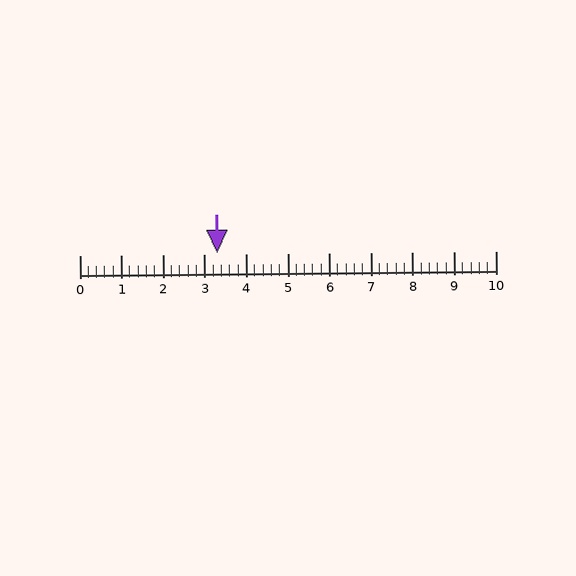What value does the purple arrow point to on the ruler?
The purple arrow points to approximately 3.3.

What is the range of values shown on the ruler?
The ruler shows values from 0 to 10.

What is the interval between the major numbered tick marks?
The major tick marks are spaced 1 units apart.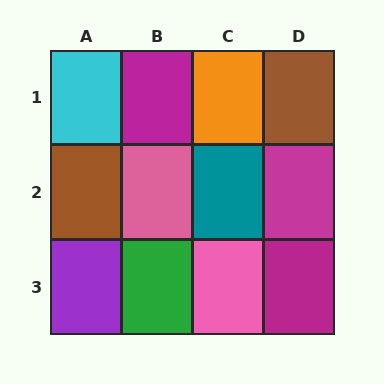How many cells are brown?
2 cells are brown.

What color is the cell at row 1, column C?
Orange.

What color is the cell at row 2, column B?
Pink.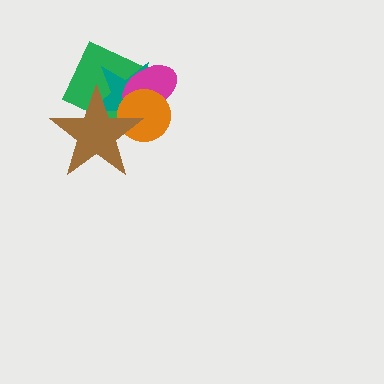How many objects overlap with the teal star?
4 objects overlap with the teal star.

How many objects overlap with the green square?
4 objects overlap with the green square.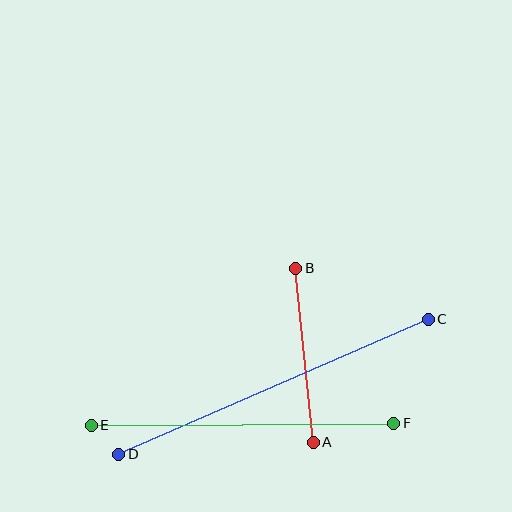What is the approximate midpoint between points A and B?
The midpoint is at approximately (304, 355) pixels.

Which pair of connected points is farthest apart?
Points C and D are farthest apart.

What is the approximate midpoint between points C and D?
The midpoint is at approximately (273, 387) pixels.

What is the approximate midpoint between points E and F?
The midpoint is at approximately (242, 424) pixels.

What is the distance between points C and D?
The distance is approximately 337 pixels.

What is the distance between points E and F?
The distance is approximately 302 pixels.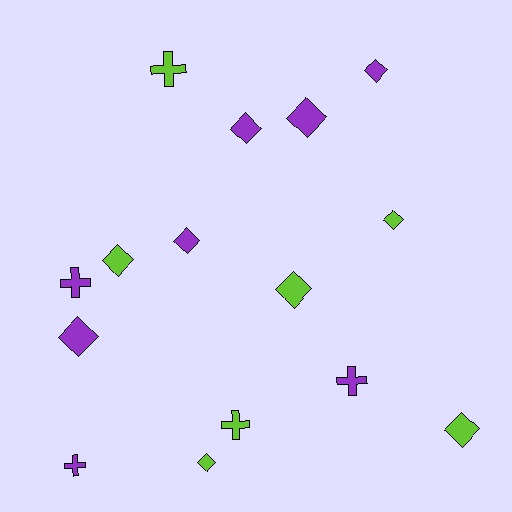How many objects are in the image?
There are 15 objects.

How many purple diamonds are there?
There are 5 purple diamonds.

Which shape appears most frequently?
Diamond, with 10 objects.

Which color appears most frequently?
Purple, with 8 objects.